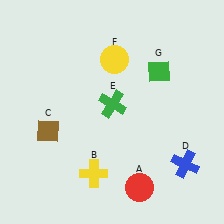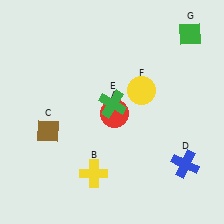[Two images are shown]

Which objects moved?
The objects that moved are: the red circle (A), the yellow circle (F), the green diamond (G).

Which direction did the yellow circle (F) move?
The yellow circle (F) moved down.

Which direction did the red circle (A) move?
The red circle (A) moved up.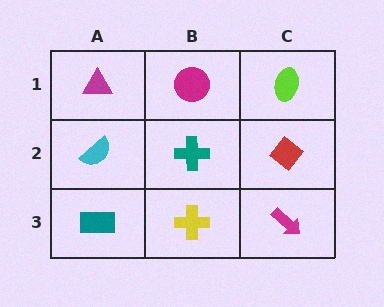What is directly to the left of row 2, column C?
A teal cross.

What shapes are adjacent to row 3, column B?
A teal cross (row 2, column B), a teal rectangle (row 3, column A), a magenta arrow (row 3, column C).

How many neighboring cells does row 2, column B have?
4.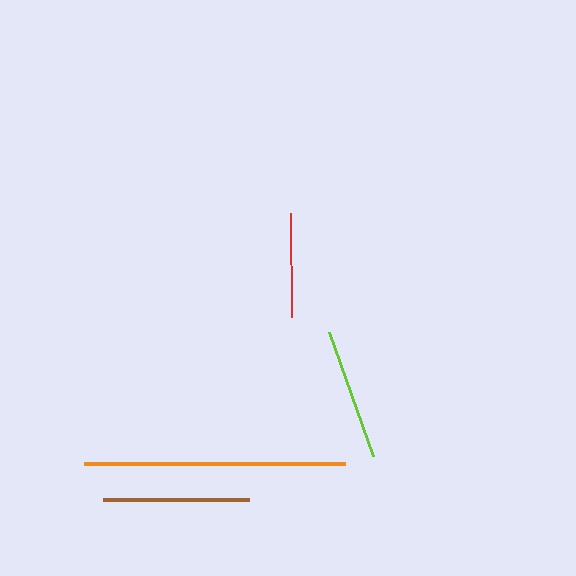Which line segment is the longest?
The orange line is the longest at approximately 262 pixels.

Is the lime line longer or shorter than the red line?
The lime line is longer than the red line.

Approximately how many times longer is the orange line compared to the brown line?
The orange line is approximately 1.8 times the length of the brown line.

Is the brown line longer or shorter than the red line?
The brown line is longer than the red line.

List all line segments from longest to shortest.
From longest to shortest: orange, brown, lime, red.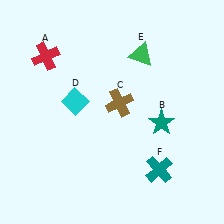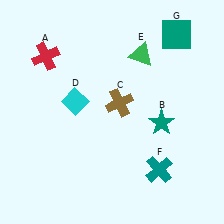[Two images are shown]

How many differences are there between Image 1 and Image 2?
There is 1 difference between the two images.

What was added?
A teal square (G) was added in Image 2.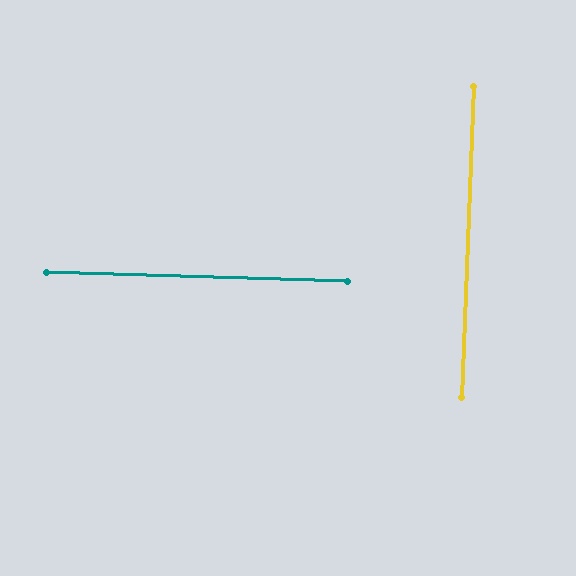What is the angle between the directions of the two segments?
Approximately 89 degrees.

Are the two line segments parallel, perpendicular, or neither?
Perpendicular — they meet at approximately 89°.